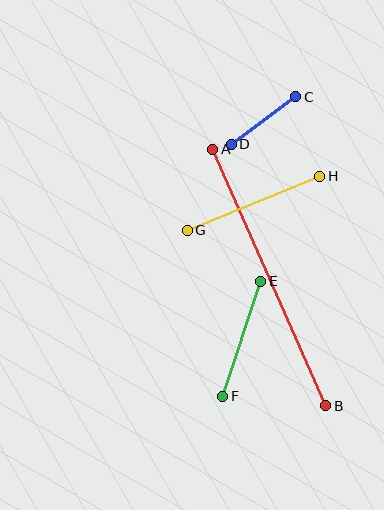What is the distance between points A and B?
The distance is approximately 280 pixels.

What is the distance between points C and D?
The distance is approximately 80 pixels.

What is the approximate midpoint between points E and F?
The midpoint is at approximately (242, 339) pixels.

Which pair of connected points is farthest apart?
Points A and B are farthest apart.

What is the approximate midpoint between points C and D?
The midpoint is at approximately (264, 121) pixels.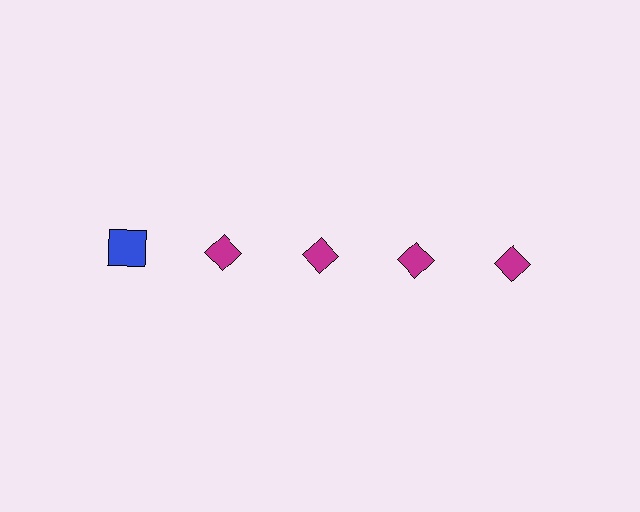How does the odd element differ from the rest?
It differs in both color (blue instead of magenta) and shape (square instead of diamond).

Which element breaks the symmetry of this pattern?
The blue square in the top row, leftmost column breaks the symmetry. All other shapes are magenta diamonds.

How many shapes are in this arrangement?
There are 5 shapes arranged in a grid pattern.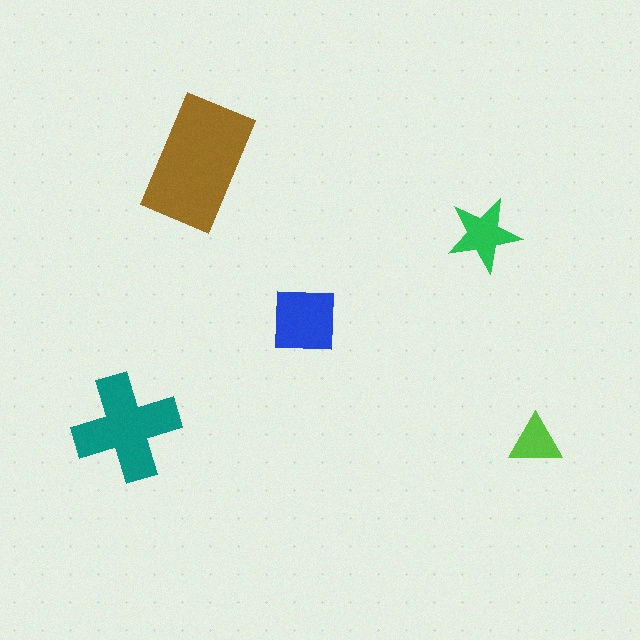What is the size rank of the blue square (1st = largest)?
3rd.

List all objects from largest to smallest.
The brown rectangle, the teal cross, the blue square, the green star, the lime triangle.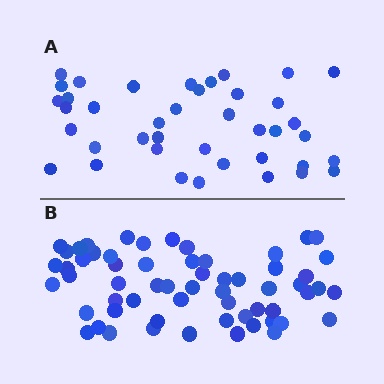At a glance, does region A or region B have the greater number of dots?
Region B (the bottom region) has more dots.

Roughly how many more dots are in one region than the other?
Region B has approximately 20 more dots than region A.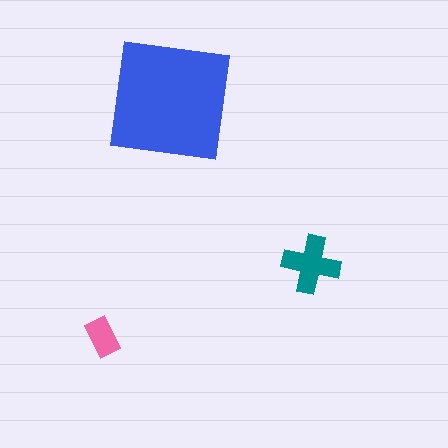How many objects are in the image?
There are 3 objects in the image.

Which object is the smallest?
The pink rectangle.